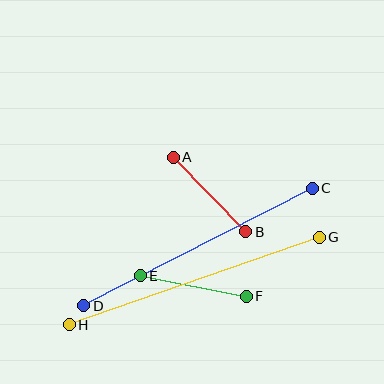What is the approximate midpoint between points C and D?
The midpoint is at approximately (198, 247) pixels.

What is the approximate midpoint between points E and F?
The midpoint is at approximately (193, 286) pixels.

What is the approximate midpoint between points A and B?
The midpoint is at approximately (210, 195) pixels.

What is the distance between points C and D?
The distance is approximately 257 pixels.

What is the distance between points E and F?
The distance is approximately 108 pixels.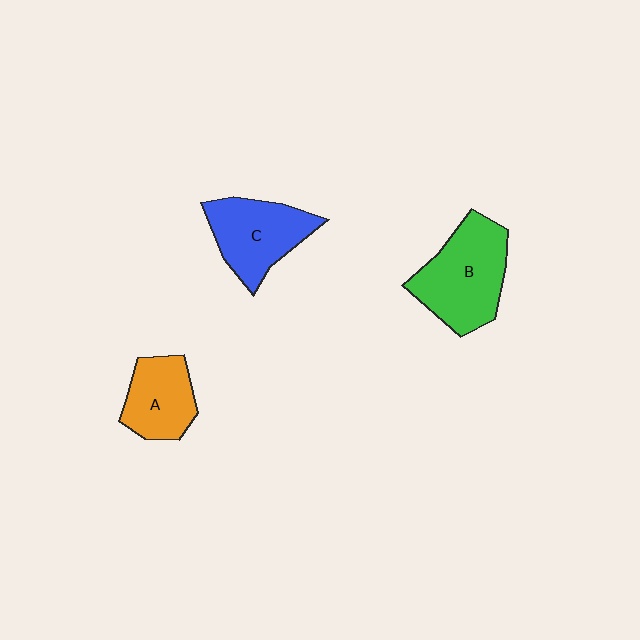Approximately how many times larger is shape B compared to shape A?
Approximately 1.5 times.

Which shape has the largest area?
Shape B (green).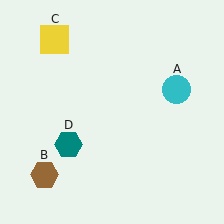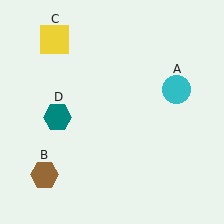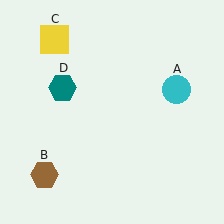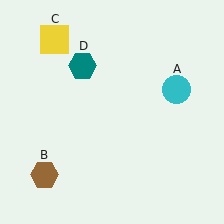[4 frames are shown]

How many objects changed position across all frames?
1 object changed position: teal hexagon (object D).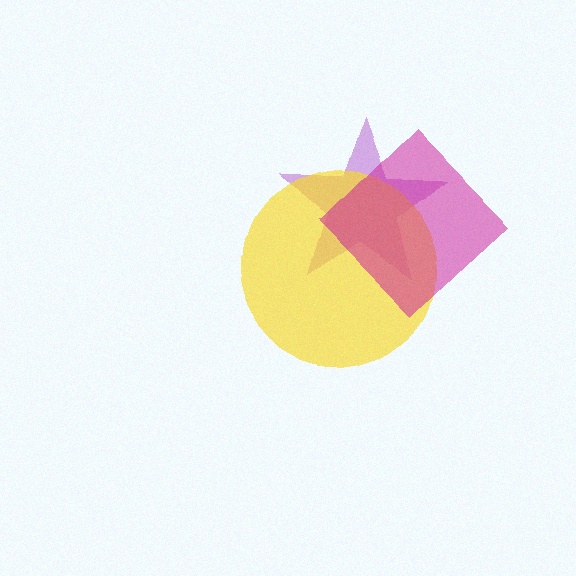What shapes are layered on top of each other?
The layered shapes are: a purple star, a yellow circle, a magenta diamond.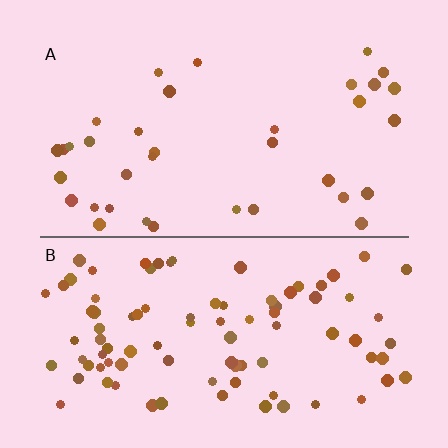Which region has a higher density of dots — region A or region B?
B (the bottom).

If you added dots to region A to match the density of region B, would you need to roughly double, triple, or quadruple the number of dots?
Approximately triple.